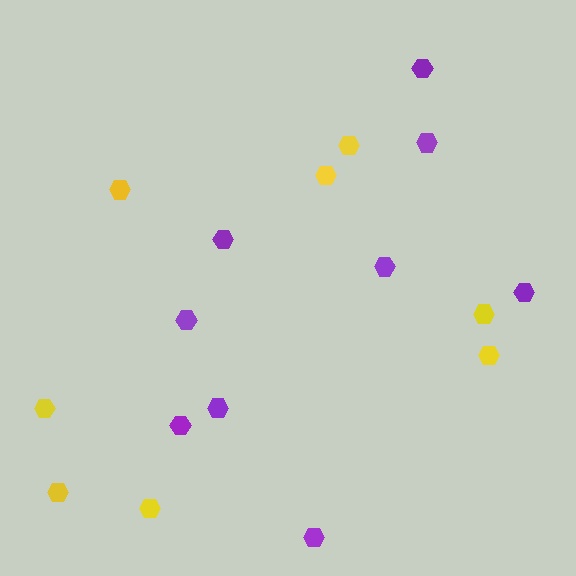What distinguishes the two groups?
There are 2 groups: one group of purple hexagons (9) and one group of yellow hexagons (8).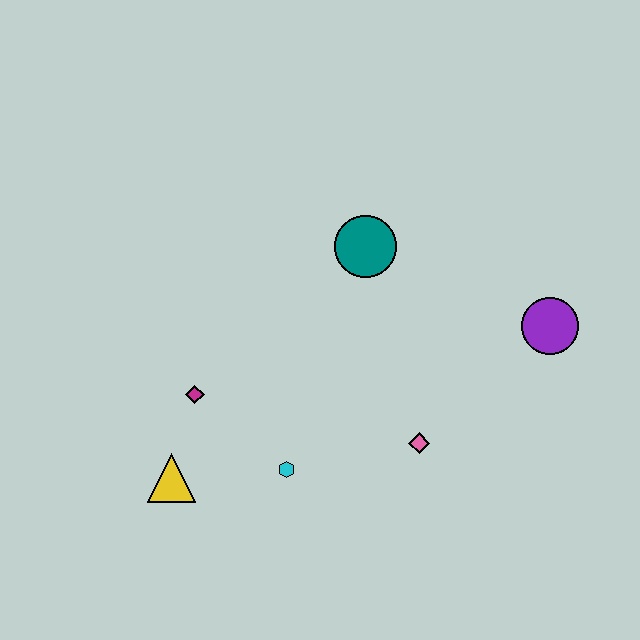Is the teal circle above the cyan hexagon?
Yes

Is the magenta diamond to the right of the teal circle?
No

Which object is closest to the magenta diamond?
The yellow triangle is closest to the magenta diamond.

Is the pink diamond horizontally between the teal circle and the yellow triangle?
No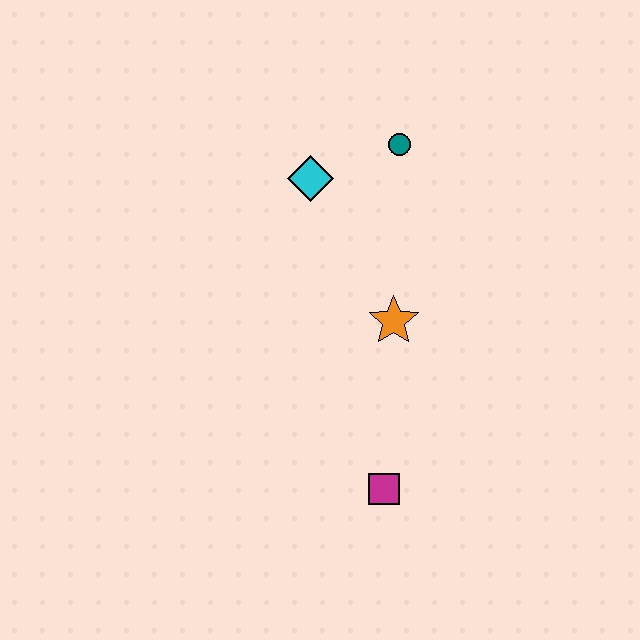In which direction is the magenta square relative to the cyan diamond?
The magenta square is below the cyan diamond.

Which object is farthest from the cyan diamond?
The magenta square is farthest from the cyan diamond.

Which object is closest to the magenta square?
The orange star is closest to the magenta square.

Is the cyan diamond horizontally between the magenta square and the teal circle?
No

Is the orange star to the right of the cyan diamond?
Yes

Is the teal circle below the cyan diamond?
No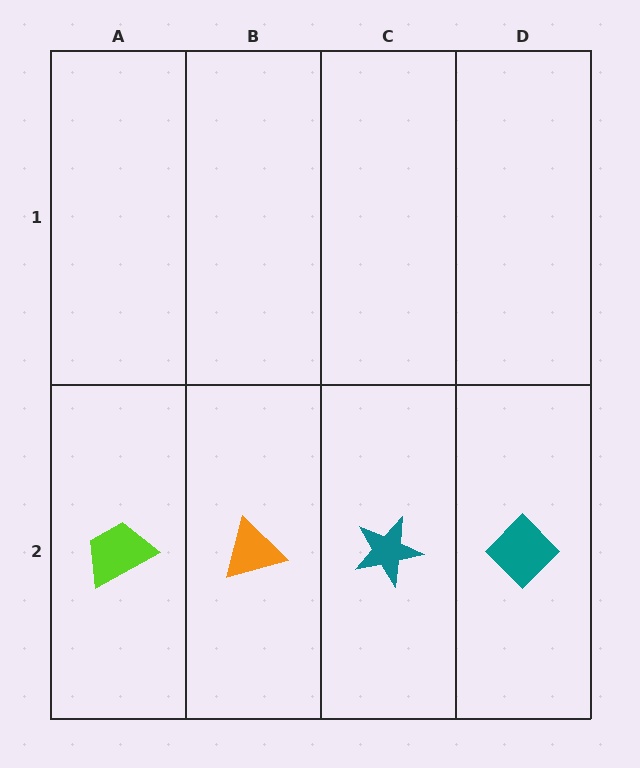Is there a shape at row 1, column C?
No, that cell is empty.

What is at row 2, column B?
An orange triangle.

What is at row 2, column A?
A lime trapezoid.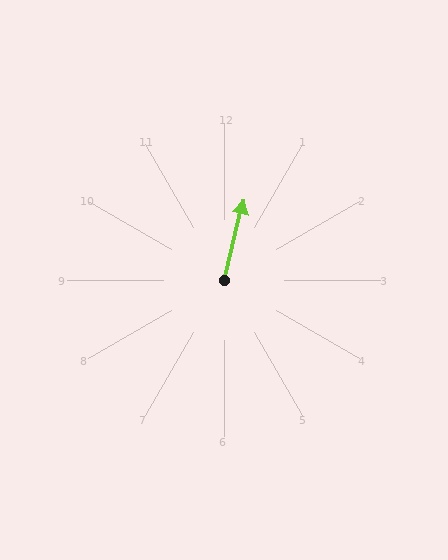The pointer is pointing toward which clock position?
Roughly 12 o'clock.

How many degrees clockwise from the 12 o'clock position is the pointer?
Approximately 14 degrees.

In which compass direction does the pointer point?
North.